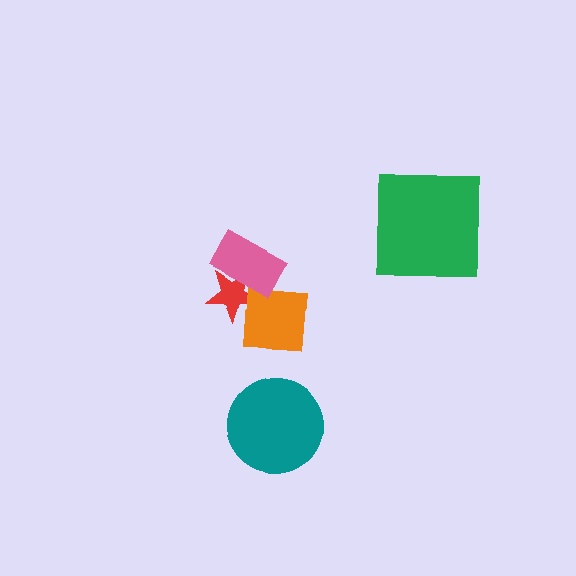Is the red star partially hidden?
Yes, it is partially covered by another shape.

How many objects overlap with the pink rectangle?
2 objects overlap with the pink rectangle.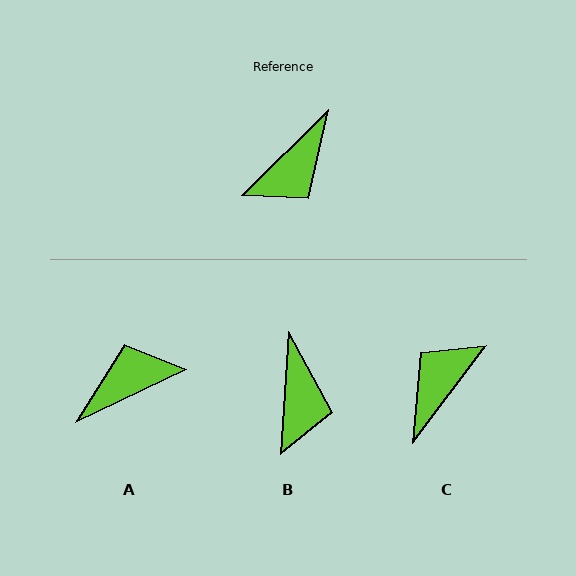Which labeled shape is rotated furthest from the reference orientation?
C, about 172 degrees away.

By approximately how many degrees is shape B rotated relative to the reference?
Approximately 42 degrees counter-clockwise.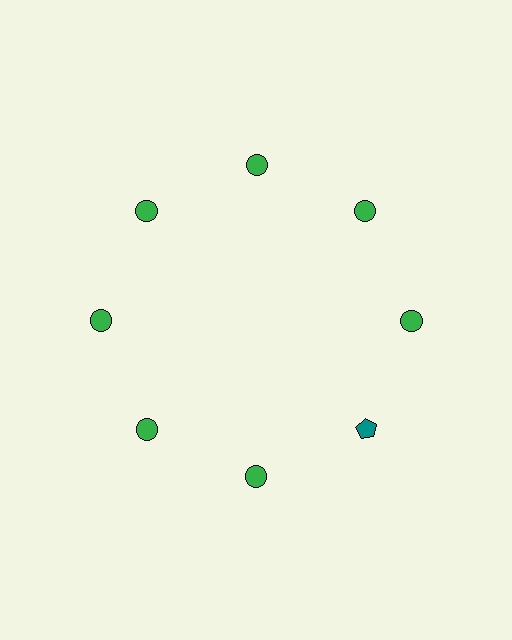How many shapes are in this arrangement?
There are 8 shapes arranged in a ring pattern.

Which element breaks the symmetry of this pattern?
The teal pentagon at roughly the 4 o'clock position breaks the symmetry. All other shapes are green circles.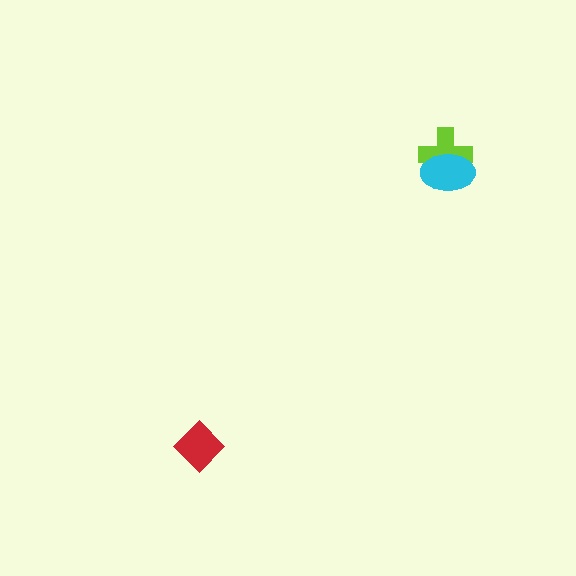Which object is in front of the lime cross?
The cyan ellipse is in front of the lime cross.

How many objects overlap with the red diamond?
0 objects overlap with the red diamond.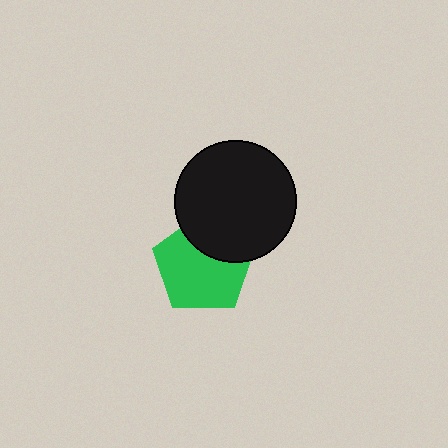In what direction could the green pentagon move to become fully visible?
The green pentagon could move down. That would shift it out from behind the black circle entirely.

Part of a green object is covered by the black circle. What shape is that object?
It is a pentagon.